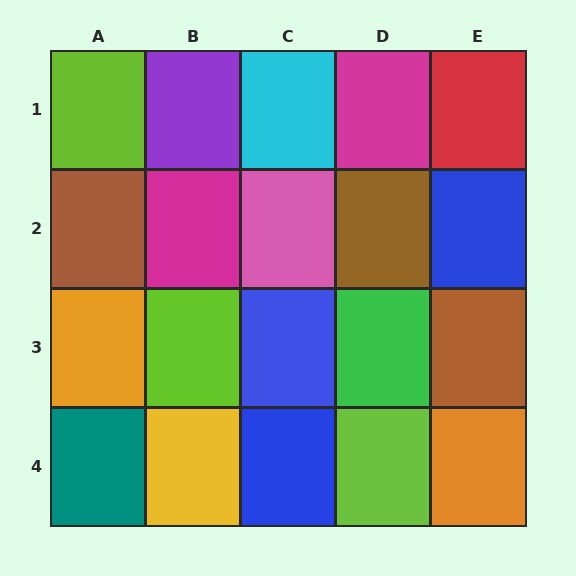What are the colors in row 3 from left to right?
Orange, lime, blue, green, brown.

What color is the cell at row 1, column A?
Lime.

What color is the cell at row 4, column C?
Blue.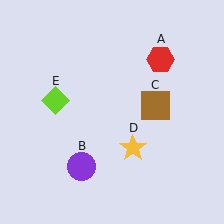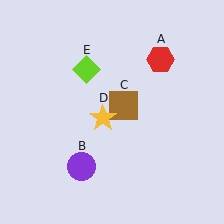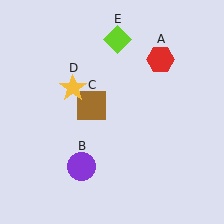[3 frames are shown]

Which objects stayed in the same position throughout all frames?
Red hexagon (object A) and purple circle (object B) remained stationary.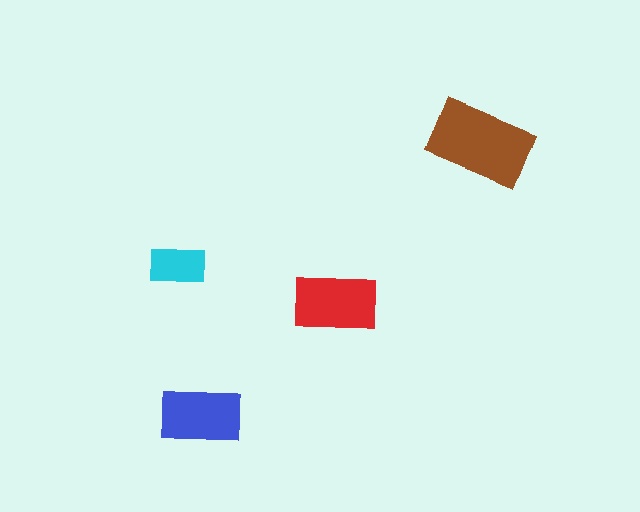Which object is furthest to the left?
The cyan rectangle is leftmost.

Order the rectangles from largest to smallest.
the brown one, the red one, the blue one, the cyan one.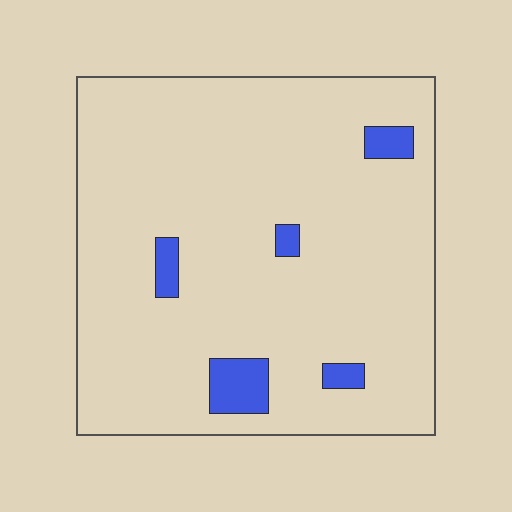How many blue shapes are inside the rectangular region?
5.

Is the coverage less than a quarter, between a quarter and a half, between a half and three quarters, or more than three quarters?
Less than a quarter.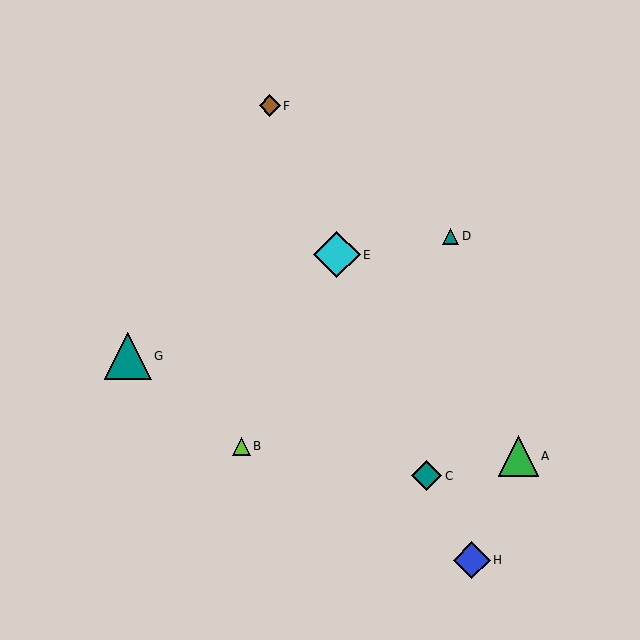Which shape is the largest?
The cyan diamond (labeled E) is the largest.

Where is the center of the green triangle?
The center of the green triangle is at (518, 456).